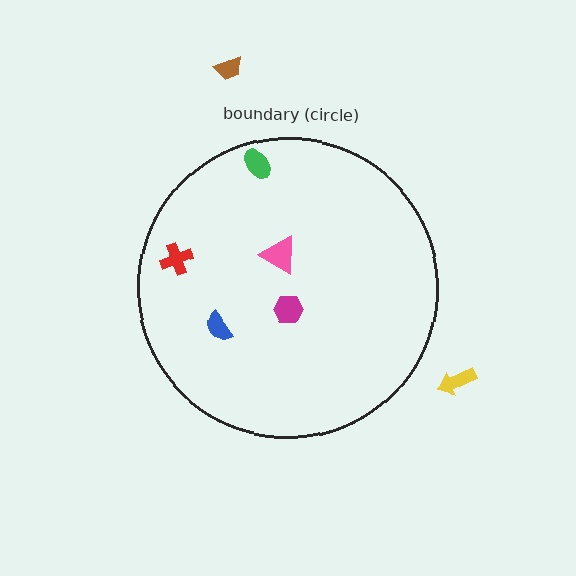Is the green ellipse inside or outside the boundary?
Inside.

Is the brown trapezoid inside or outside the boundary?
Outside.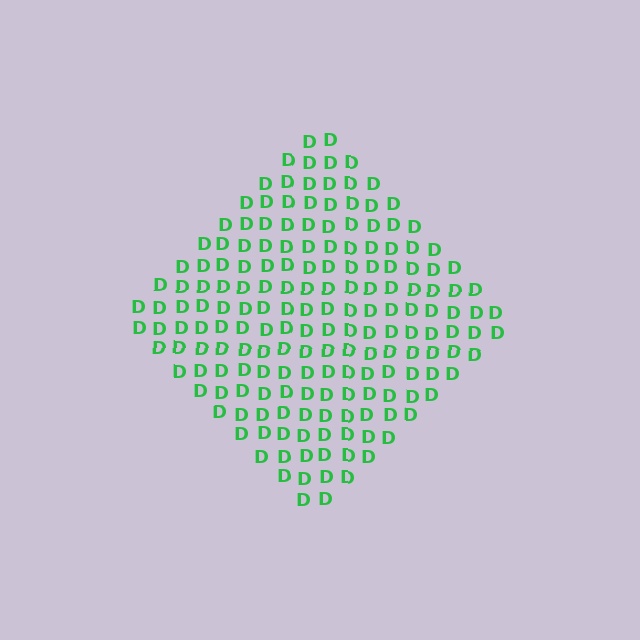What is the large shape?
The large shape is a diamond.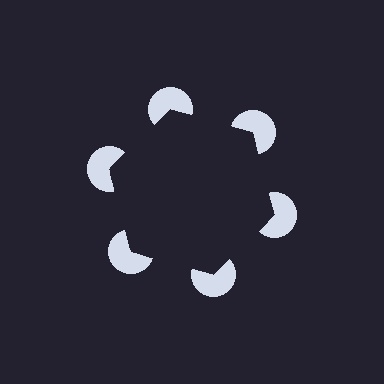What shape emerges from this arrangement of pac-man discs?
An illusory hexagon — its edges are inferred from the aligned wedge cuts in the pac-man discs, not physically drawn.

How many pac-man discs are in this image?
There are 6 — one at each vertex of the illusory hexagon.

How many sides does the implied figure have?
6 sides.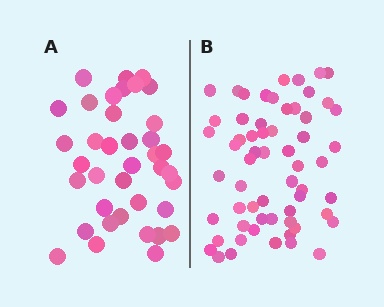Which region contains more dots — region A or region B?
Region B (the right region) has more dots.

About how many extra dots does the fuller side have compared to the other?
Region B has approximately 20 more dots than region A.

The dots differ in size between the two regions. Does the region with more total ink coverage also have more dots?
No. Region A has more total ink coverage because its dots are larger, but region B actually contains more individual dots. Total area can be misleading — the number of items is what matters here.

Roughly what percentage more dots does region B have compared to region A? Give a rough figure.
About 60% more.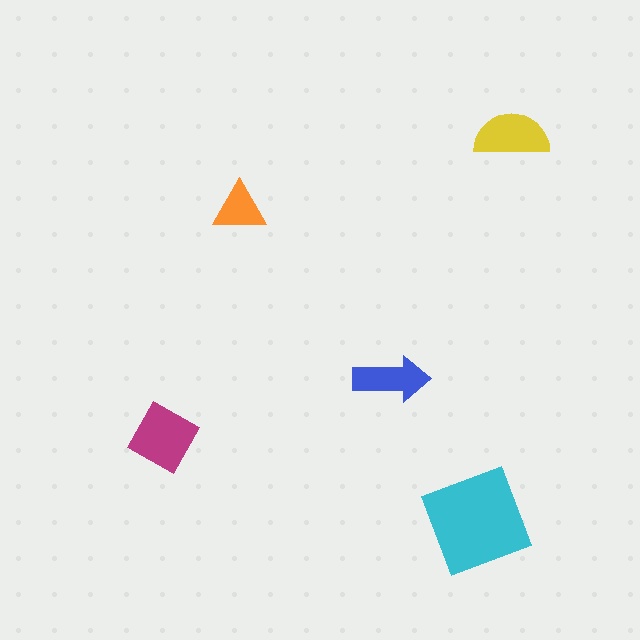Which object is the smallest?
The orange triangle.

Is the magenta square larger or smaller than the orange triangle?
Larger.